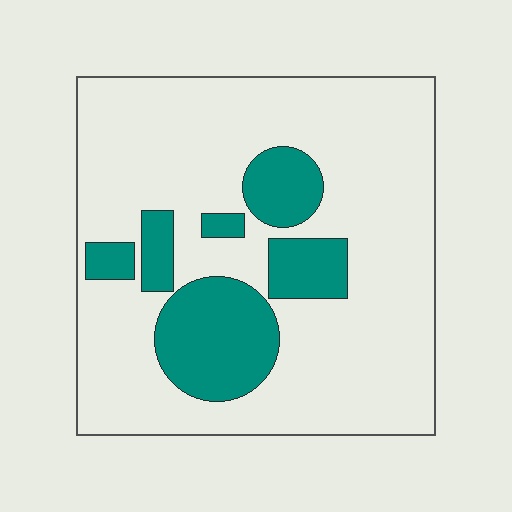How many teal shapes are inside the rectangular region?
6.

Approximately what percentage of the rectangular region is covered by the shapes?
Approximately 20%.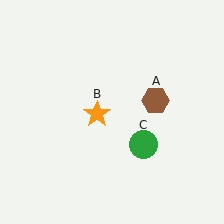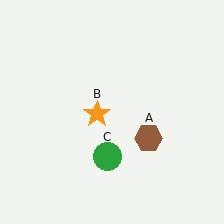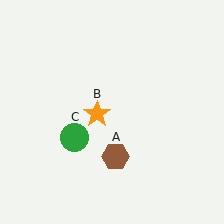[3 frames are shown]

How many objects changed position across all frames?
2 objects changed position: brown hexagon (object A), green circle (object C).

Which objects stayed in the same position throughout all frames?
Orange star (object B) remained stationary.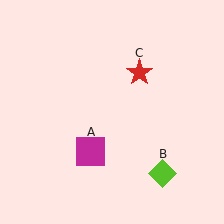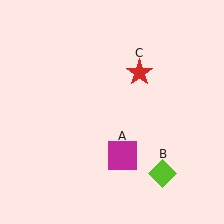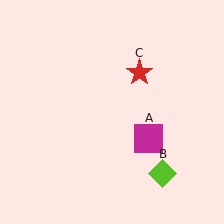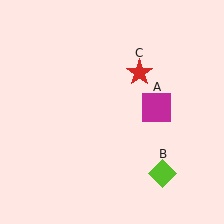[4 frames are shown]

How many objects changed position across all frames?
1 object changed position: magenta square (object A).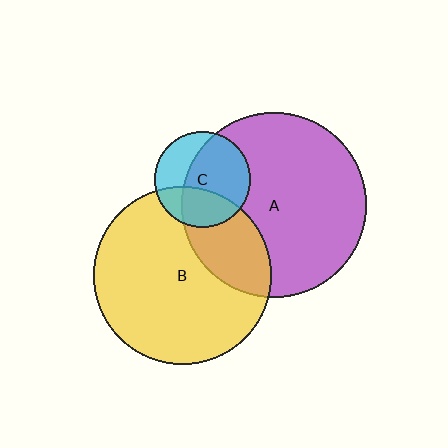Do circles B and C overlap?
Yes.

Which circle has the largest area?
Circle A (purple).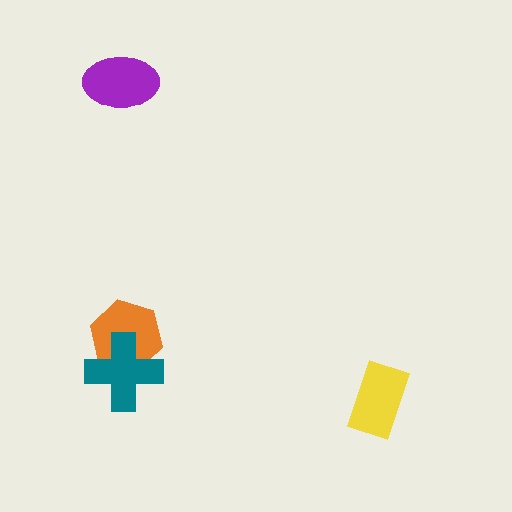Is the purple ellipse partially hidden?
No, no other shape covers it.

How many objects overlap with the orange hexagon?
1 object overlaps with the orange hexagon.